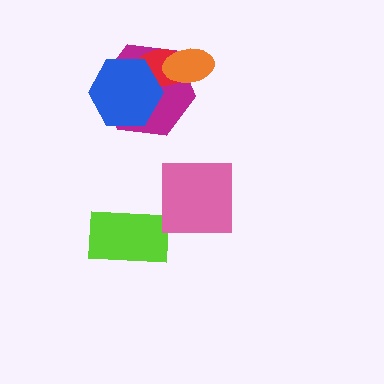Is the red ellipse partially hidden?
Yes, it is partially covered by another shape.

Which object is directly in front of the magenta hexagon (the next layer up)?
The red ellipse is directly in front of the magenta hexagon.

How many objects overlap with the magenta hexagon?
3 objects overlap with the magenta hexagon.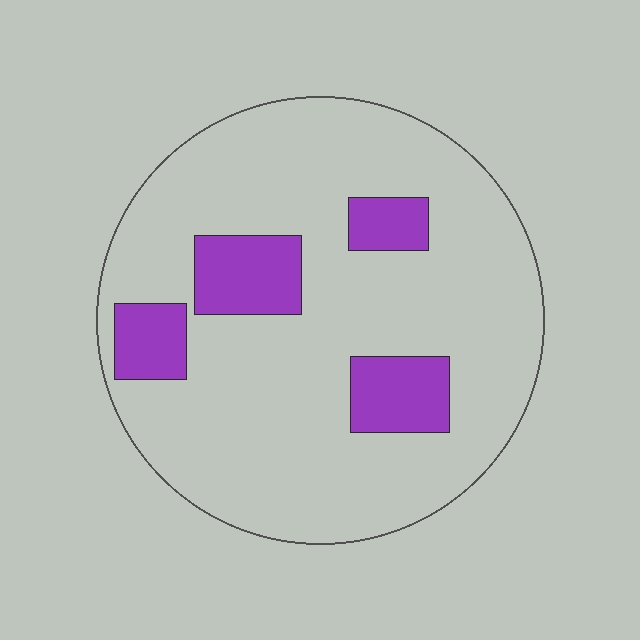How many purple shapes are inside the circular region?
4.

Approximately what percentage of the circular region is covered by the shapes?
Approximately 15%.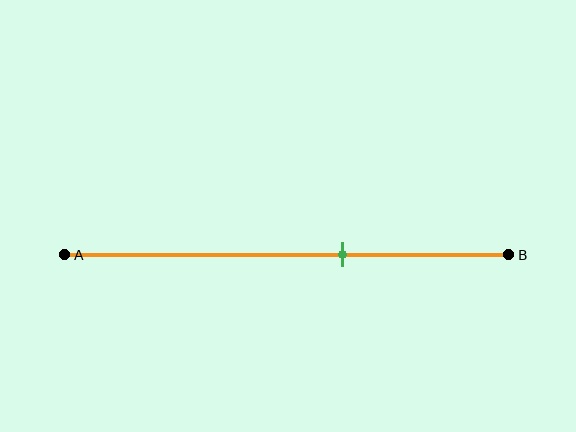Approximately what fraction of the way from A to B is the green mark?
The green mark is approximately 65% of the way from A to B.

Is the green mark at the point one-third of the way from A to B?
No, the mark is at about 65% from A, not at the 33% one-third point.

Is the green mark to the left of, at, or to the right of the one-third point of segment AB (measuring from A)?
The green mark is to the right of the one-third point of segment AB.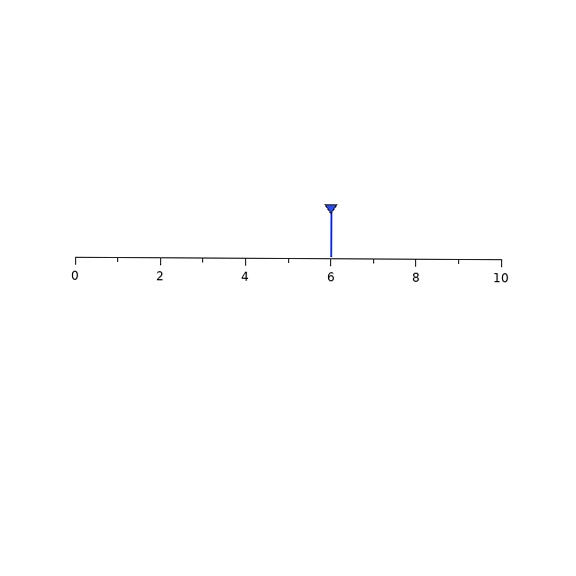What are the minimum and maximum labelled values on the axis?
The axis runs from 0 to 10.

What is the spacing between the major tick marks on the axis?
The major ticks are spaced 2 apart.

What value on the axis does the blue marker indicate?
The marker indicates approximately 6.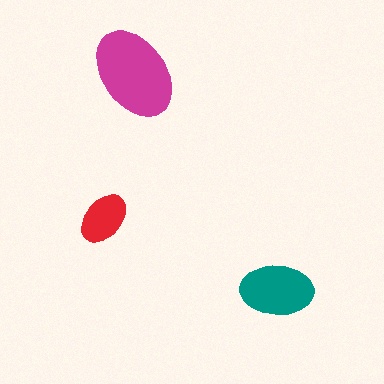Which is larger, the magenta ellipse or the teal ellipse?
The magenta one.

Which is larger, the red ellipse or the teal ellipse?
The teal one.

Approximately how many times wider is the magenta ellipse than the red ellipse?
About 2 times wider.